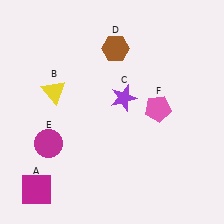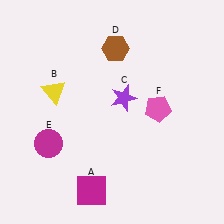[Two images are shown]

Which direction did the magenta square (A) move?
The magenta square (A) moved right.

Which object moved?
The magenta square (A) moved right.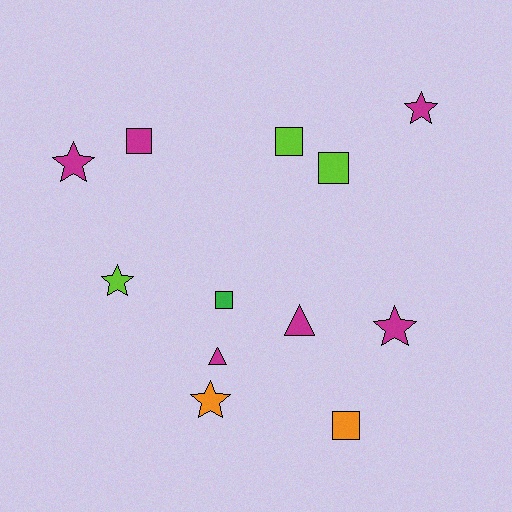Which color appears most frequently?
Magenta, with 6 objects.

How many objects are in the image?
There are 12 objects.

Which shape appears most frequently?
Star, with 5 objects.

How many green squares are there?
There is 1 green square.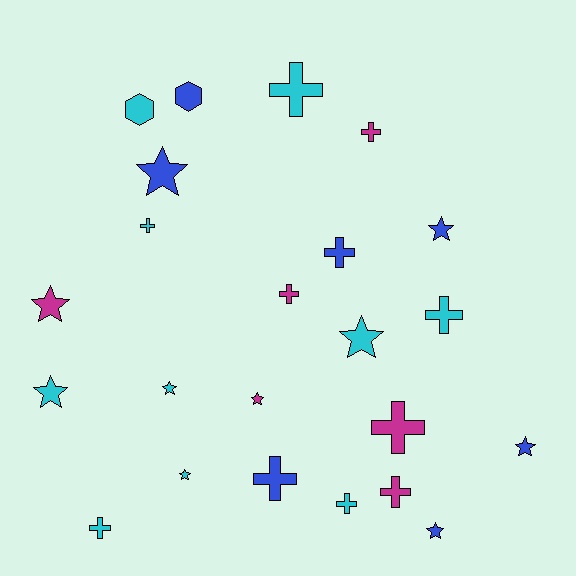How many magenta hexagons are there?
There are no magenta hexagons.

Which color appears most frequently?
Cyan, with 10 objects.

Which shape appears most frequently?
Cross, with 11 objects.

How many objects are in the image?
There are 23 objects.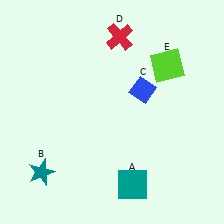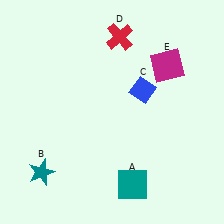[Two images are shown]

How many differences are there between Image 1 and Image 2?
There is 1 difference between the two images.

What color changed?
The square (E) changed from lime in Image 1 to magenta in Image 2.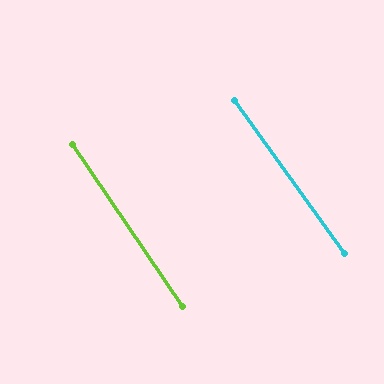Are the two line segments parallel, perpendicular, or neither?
Parallel — their directions differ by only 1.8°.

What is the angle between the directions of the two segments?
Approximately 2 degrees.